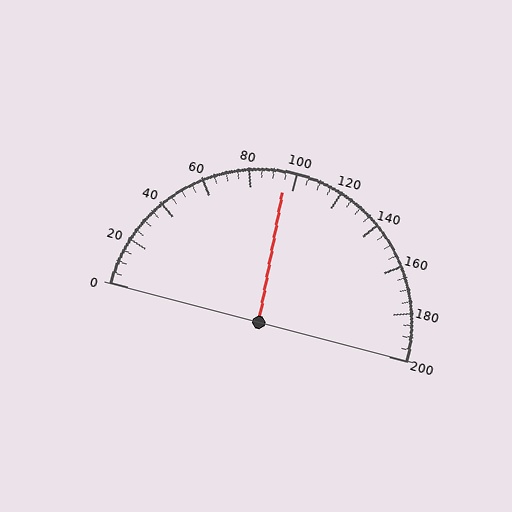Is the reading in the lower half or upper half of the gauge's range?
The reading is in the lower half of the range (0 to 200).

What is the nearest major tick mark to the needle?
The nearest major tick mark is 100.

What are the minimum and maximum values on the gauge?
The gauge ranges from 0 to 200.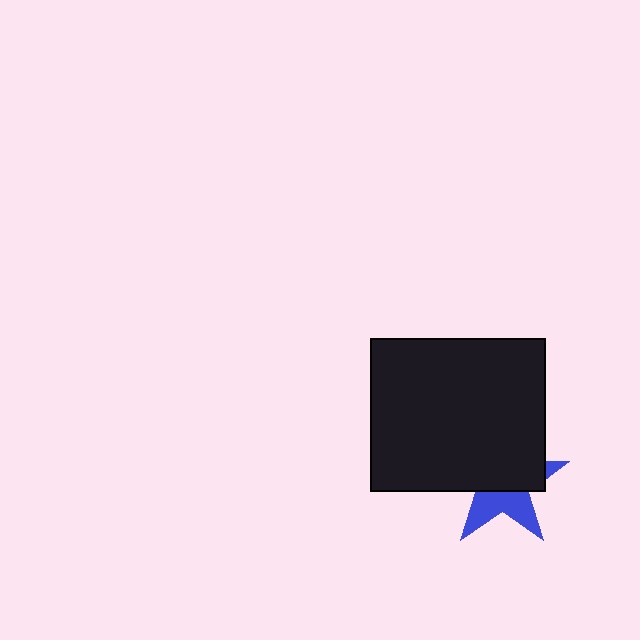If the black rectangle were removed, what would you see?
You would see the complete blue star.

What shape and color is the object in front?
The object in front is a black rectangle.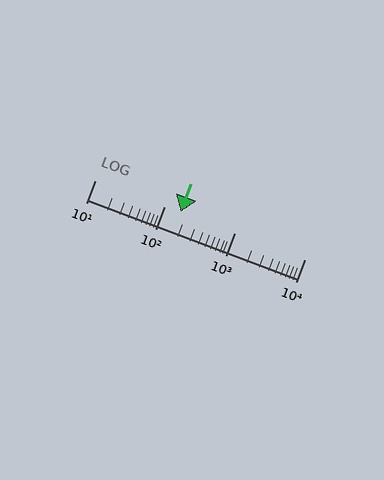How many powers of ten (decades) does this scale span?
The scale spans 3 decades, from 10 to 10000.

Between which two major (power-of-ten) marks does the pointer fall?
The pointer is between 100 and 1000.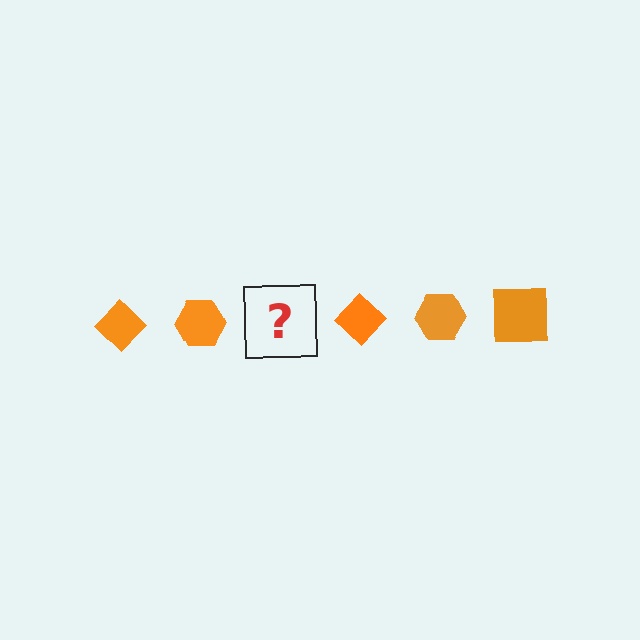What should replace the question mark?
The question mark should be replaced with an orange square.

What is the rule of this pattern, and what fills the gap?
The rule is that the pattern cycles through diamond, hexagon, square shapes in orange. The gap should be filled with an orange square.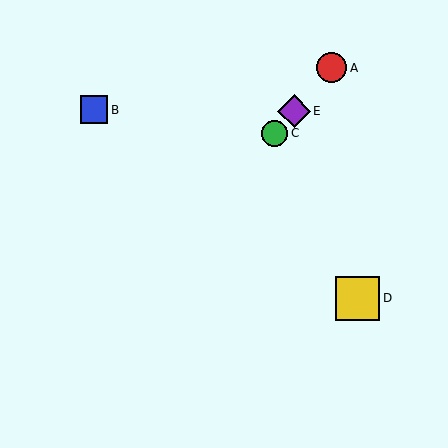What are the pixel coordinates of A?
Object A is at (332, 68).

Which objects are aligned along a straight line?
Objects A, C, E are aligned along a straight line.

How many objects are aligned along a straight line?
3 objects (A, C, E) are aligned along a straight line.